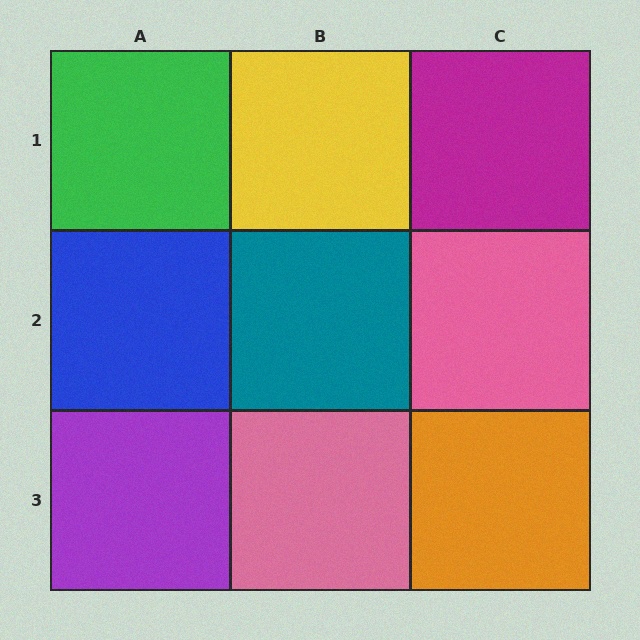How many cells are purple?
1 cell is purple.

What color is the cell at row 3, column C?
Orange.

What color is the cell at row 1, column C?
Magenta.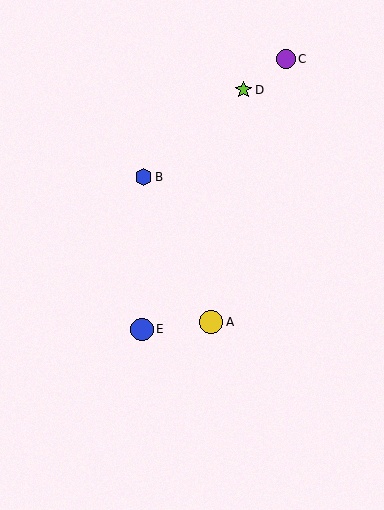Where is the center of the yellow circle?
The center of the yellow circle is at (211, 322).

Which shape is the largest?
The yellow circle (labeled A) is the largest.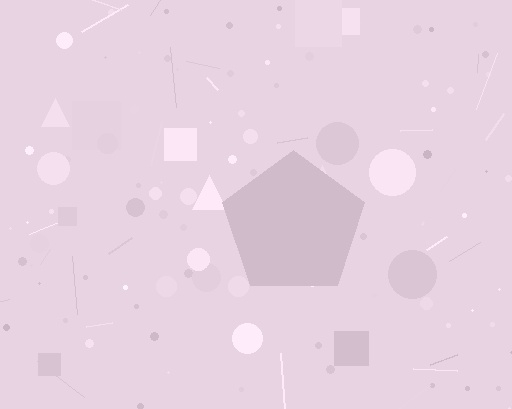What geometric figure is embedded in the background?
A pentagon is embedded in the background.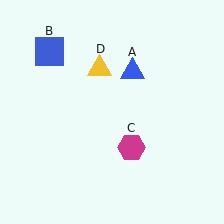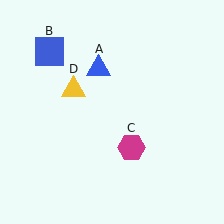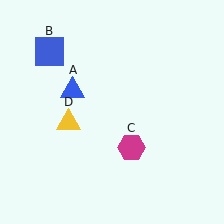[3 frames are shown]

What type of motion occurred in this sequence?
The blue triangle (object A), yellow triangle (object D) rotated counterclockwise around the center of the scene.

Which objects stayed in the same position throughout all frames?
Blue square (object B) and magenta hexagon (object C) remained stationary.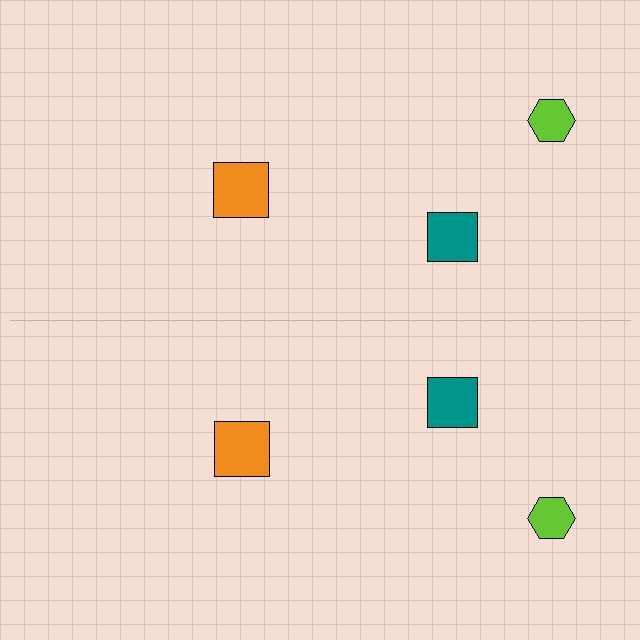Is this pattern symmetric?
Yes, this pattern has bilateral (reflection) symmetry.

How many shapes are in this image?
There are 6 shapes in this image.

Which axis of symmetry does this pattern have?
The pattern has a horizontal axis of symmetry running through the center of the image.